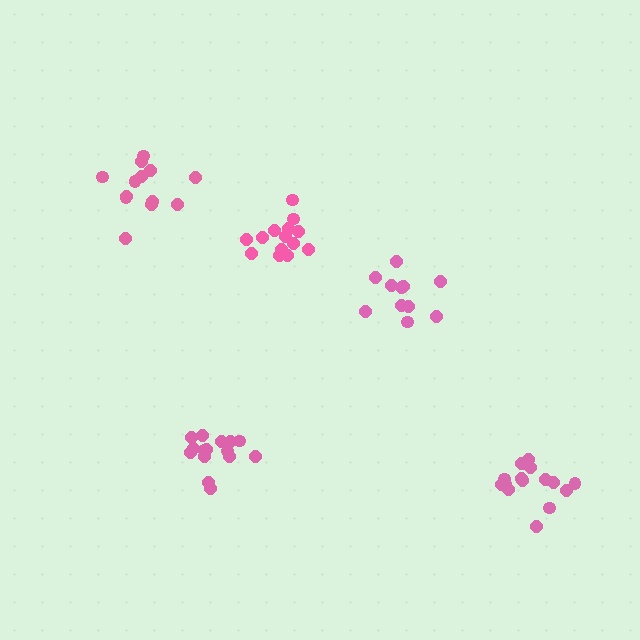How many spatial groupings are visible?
There are 5 spatial groupings.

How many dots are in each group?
Group 1: 14 dots, Group 2: 11 dots, Group 3: 15 dots, Group 4: 13 dots, Group 5: 15 dots (68 total).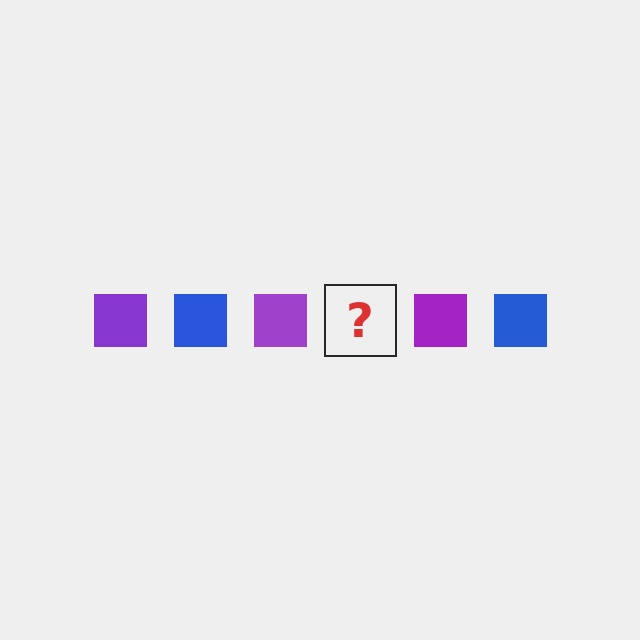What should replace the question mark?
The question mark should be replaced with a blue square.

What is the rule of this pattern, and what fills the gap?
The rule is that the pattern cycles through purple, blue squares. The gap should be filled with a blue square.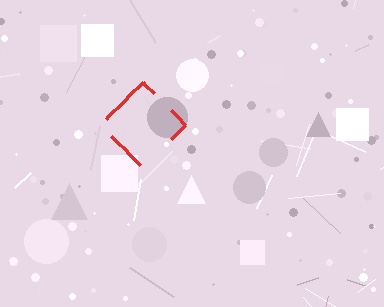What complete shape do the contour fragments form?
The contour fragments form a diamond.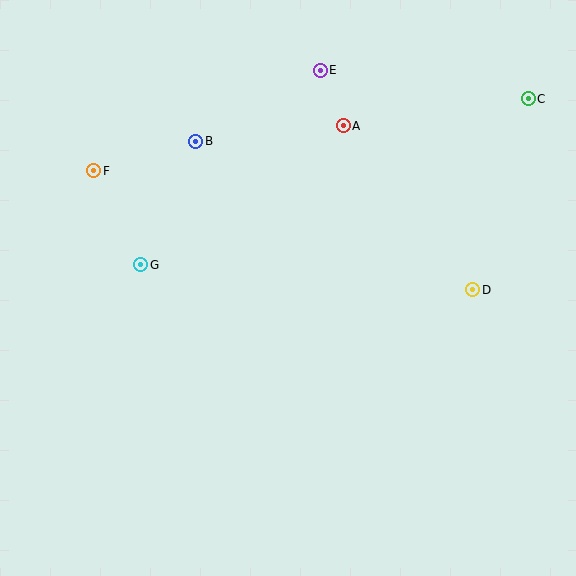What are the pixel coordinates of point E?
Point E is at (320, 71).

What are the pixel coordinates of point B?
Point B is at (196, 141).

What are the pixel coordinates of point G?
Point G is at (141, 265).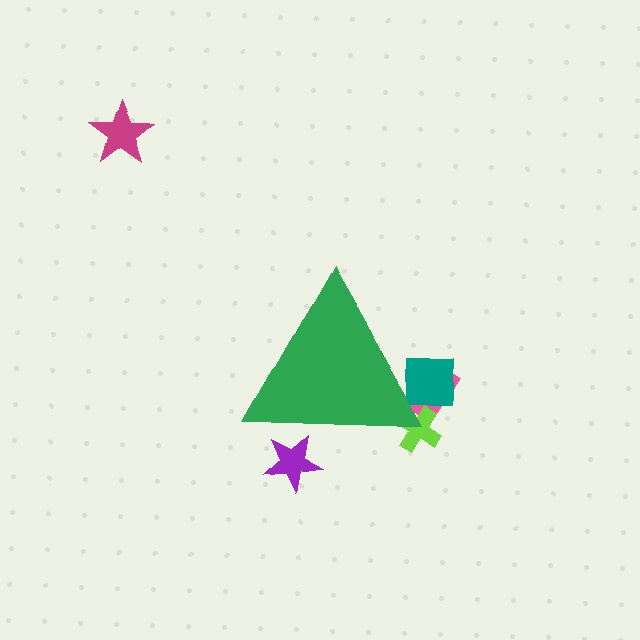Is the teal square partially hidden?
Yes, the teal square is partially hidden behind the green triangle.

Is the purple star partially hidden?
Yes, the purple star is partially hidden behind the green triangle.